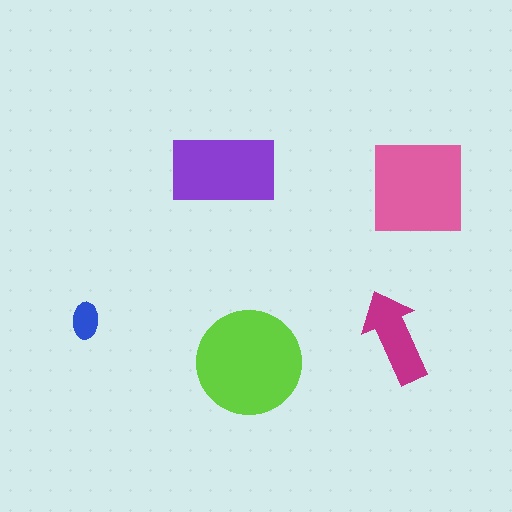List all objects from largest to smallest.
The lime circle, the pink square, the purple rectangle, the magenta arrow, the blue ellipse.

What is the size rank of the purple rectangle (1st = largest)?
3rd.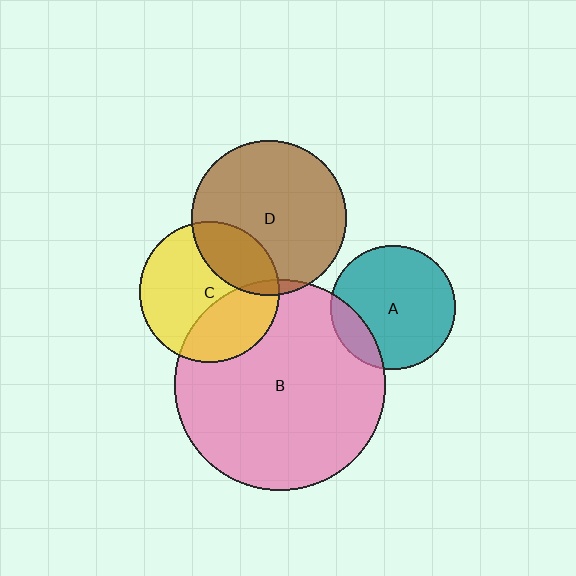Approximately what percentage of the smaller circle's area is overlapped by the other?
Approximately 25%.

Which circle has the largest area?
Circle B (pink).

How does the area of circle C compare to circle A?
Approximately 1.3 times.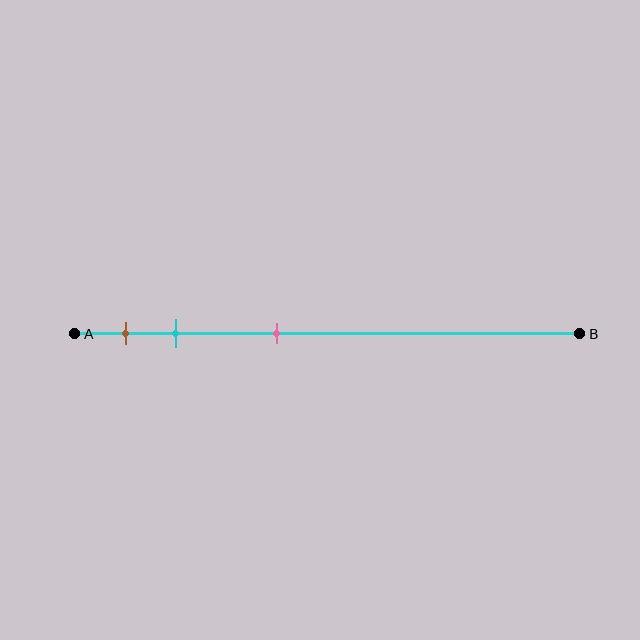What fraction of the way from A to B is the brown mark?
The brown mark is approximately 10% (0.1) of the way from A to B.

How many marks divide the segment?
There are 3 marks dividing the segment.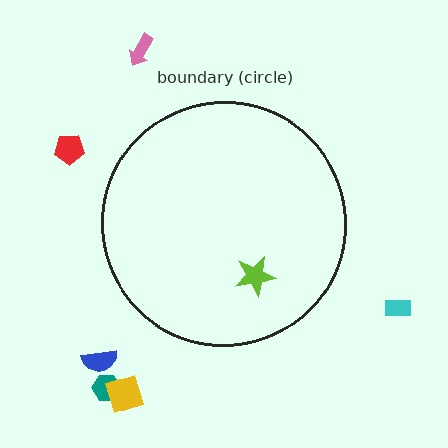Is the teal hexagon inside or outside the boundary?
Outside.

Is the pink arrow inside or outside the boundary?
Outside.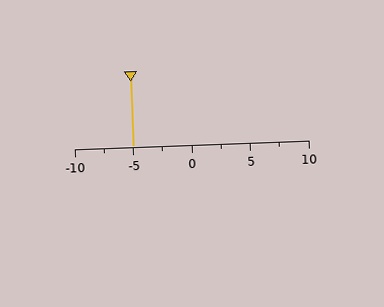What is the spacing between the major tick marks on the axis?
The major ticks are spaced 5 apart.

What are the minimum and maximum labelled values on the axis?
The axis runs from -10 to 10.